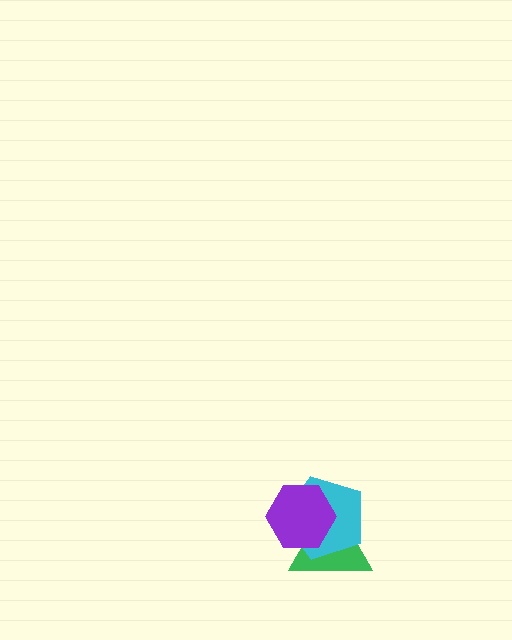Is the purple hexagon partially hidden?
No, no other shape covers it.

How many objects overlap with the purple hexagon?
2 objects overlap with the purple hexagon.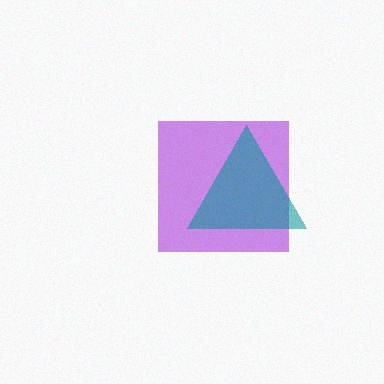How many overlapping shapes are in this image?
There are 2 overlapping shapes in the image.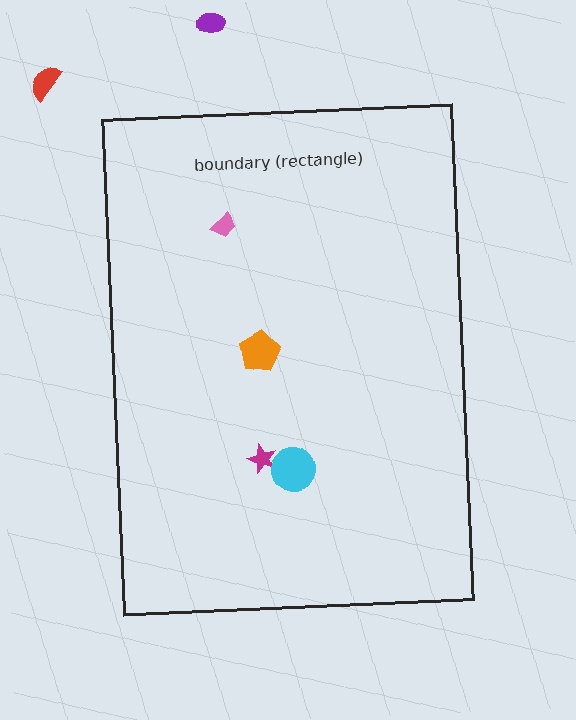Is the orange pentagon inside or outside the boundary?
Inside.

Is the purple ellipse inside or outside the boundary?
Outside.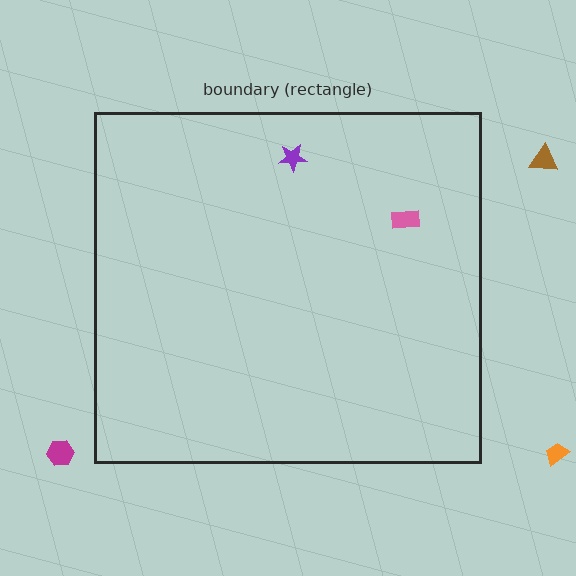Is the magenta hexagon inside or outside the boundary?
Outside.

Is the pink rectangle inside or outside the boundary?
Inside.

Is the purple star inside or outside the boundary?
Inside.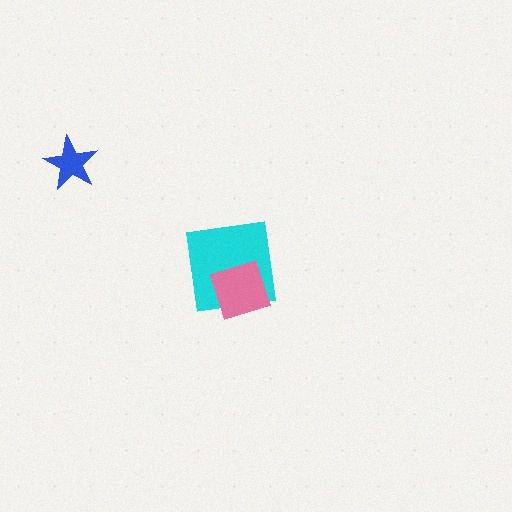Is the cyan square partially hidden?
Yes, it is partially covered by another shape.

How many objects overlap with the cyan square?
1 object overlaps with the cyan square.